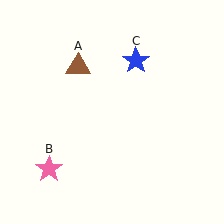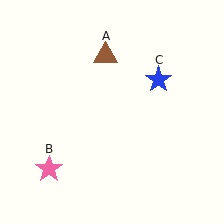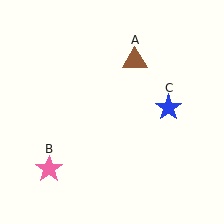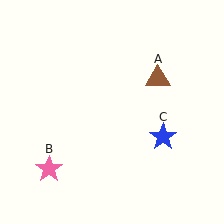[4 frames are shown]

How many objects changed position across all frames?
2 objects changed position: brown triangle (object A), blue star (object C).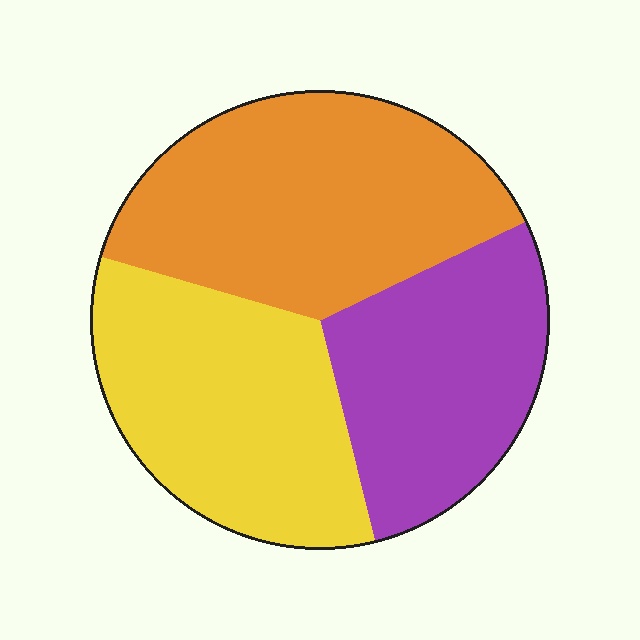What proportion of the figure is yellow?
Yellow takes up about one third (1/3) of the figure.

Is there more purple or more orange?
Orange.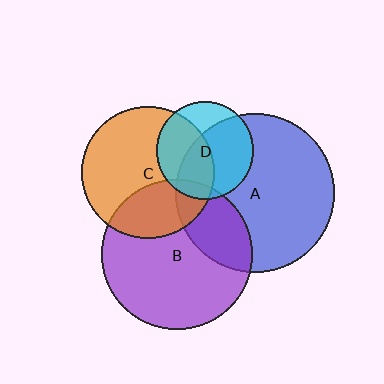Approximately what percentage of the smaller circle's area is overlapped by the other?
Approximately 50%.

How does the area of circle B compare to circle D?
Approximately 2.4 times.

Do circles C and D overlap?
Yes.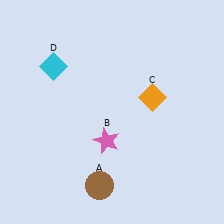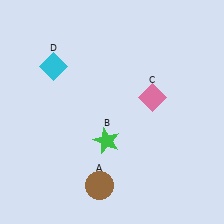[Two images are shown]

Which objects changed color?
B changed from pink to green. C changed from orange to pink.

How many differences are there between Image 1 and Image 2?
There are 2 differences between the two images.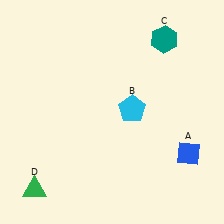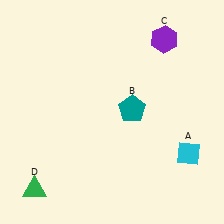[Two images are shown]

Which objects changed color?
A changed from blue to cyan. B changed from cyan to teal. C changed from teal to purple.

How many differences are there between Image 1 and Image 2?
There are 3 differences between the two images.